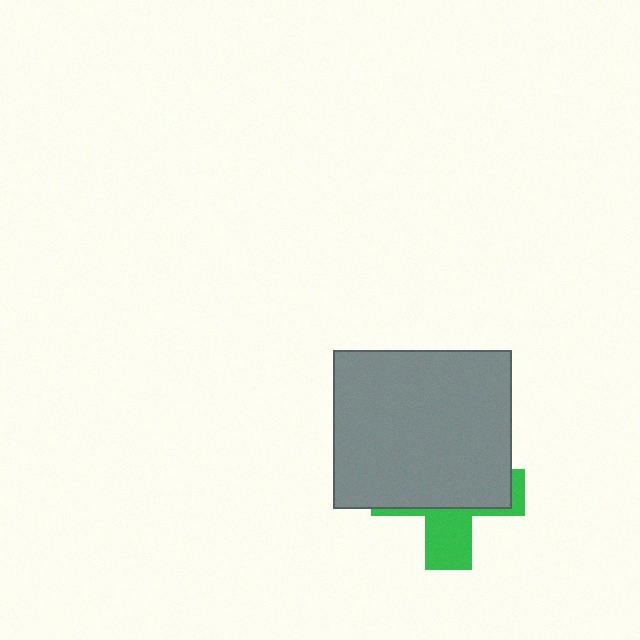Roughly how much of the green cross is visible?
A small part of it is visible (roughly 33%).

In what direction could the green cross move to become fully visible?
The green cross could move down. That would shift it out from behind the gray rectangle entirely.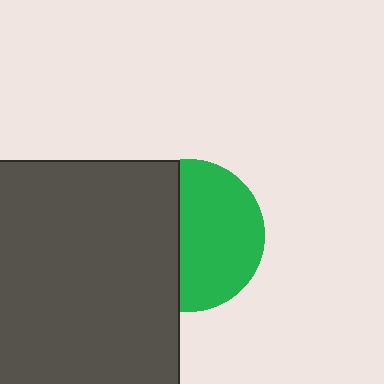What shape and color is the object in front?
The object in front is a dark gray rectangle.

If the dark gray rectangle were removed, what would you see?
You would see the complete green circle.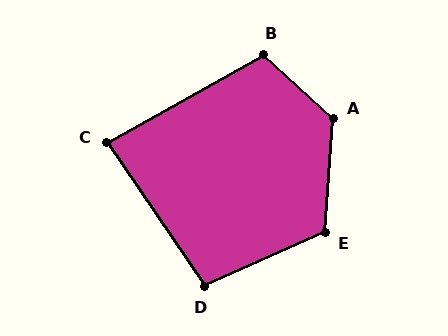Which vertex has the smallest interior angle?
C, at approximately 85 degrees.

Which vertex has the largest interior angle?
A, at approximately 128 degrees.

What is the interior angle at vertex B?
Approximately 108 degrees (obtuse).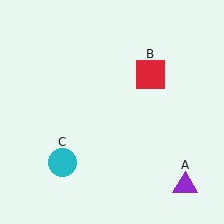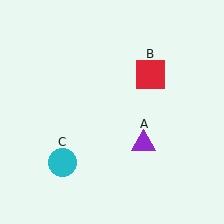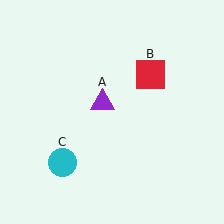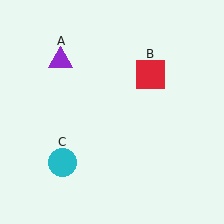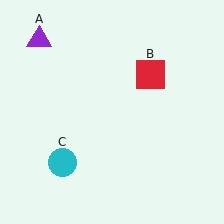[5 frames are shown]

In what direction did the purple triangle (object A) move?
The purple triangle (object A) moved up and to the left.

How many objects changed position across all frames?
1 object changed position: purple triangle (object A).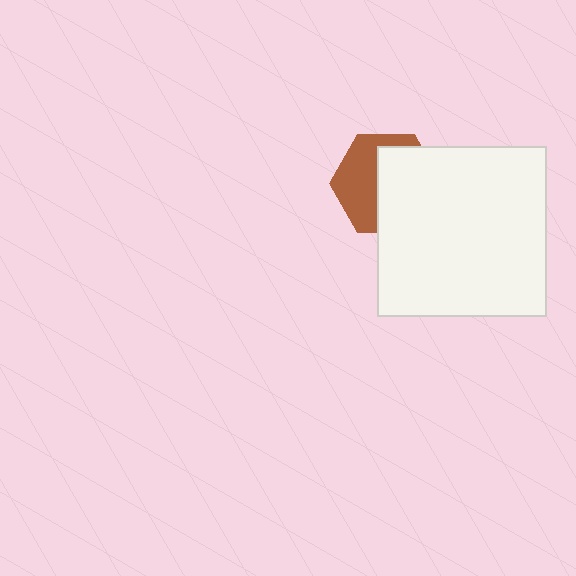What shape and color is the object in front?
The object in front is a white square.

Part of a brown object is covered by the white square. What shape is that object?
It is a hexagon.